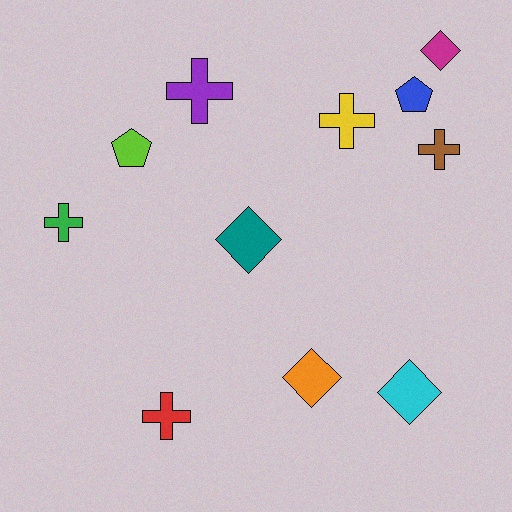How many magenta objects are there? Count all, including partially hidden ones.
There is 1 magenta object.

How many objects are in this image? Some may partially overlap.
There are 11 objects.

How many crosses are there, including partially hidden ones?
There are 5 crosses.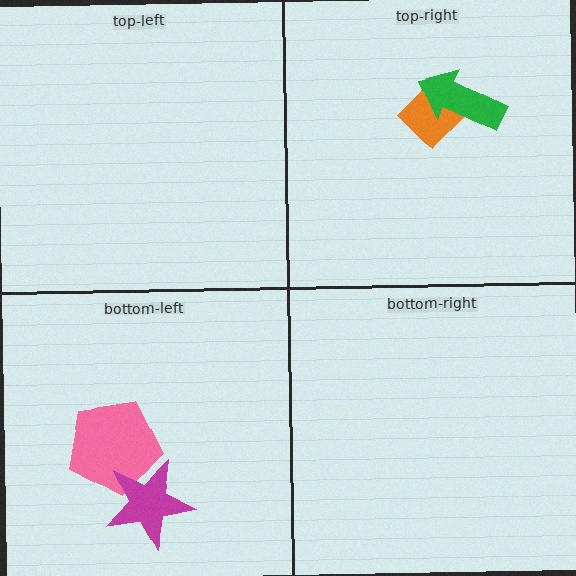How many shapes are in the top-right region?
2.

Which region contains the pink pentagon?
The bottom-left region.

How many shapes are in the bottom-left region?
2.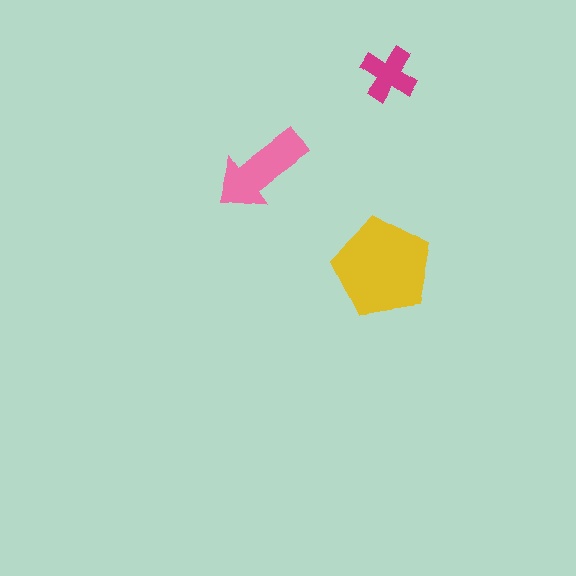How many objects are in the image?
There are 3 objects in the image.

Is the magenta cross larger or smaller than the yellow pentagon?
Smaller.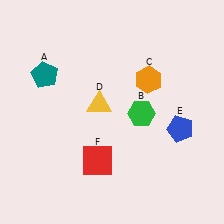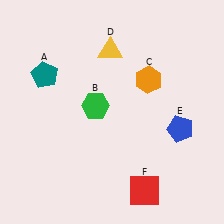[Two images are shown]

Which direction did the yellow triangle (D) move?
The yellow triangle (D) moved up.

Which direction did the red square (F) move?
The red square (F) moved right.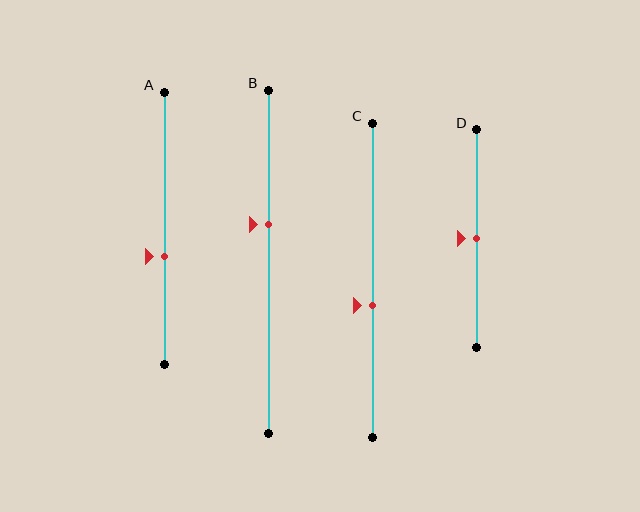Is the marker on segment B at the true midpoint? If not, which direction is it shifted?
No, the marker on segment B is shifted upward by about 11% of the segment length.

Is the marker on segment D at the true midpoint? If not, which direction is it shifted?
Yes, the marker on segment D is at the true midpoint.